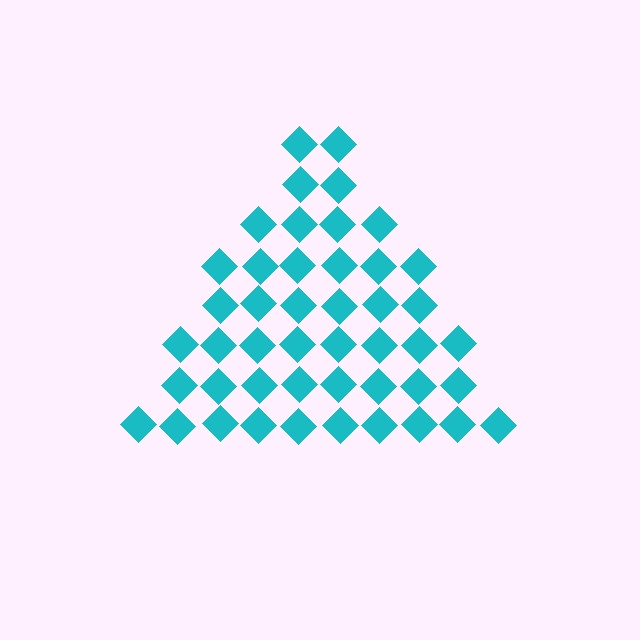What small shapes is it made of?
It is made of small diamonds.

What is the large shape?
The large shape is a triangle.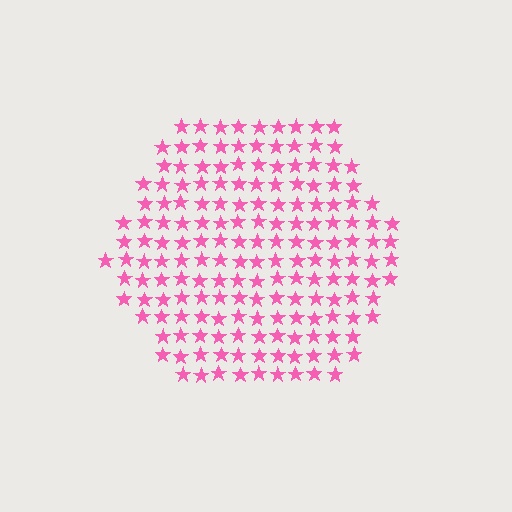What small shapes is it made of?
It is made of small stars.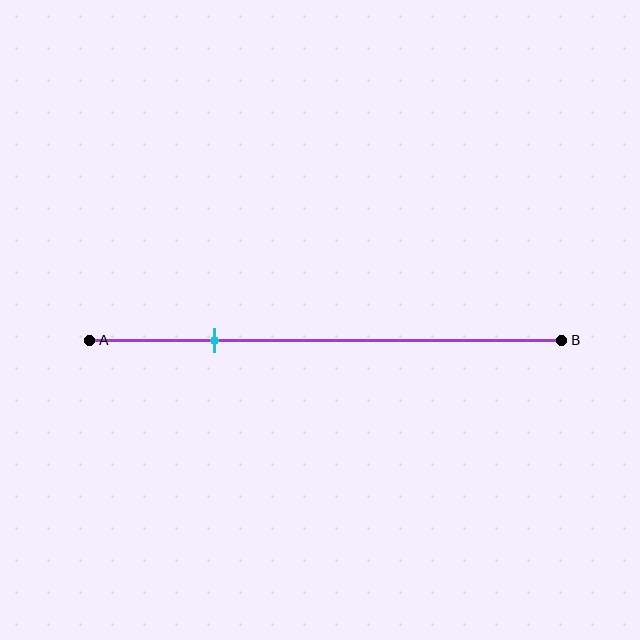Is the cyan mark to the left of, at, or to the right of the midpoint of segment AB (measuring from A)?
The cyan mark is to the left of the midpoint of segment AB.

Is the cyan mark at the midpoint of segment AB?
No, the mark is at about 25% from A, not at the 50% midpoint.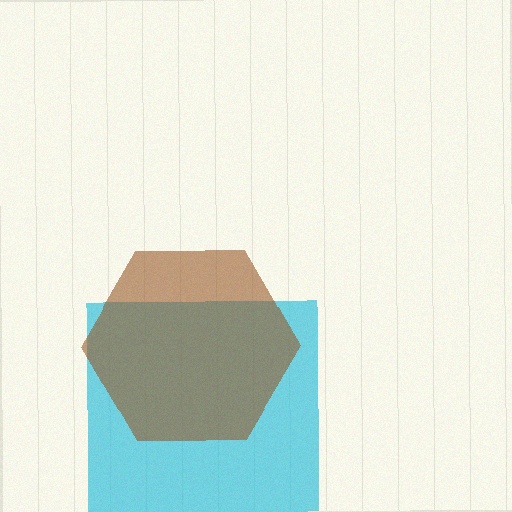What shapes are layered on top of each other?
The layered shapes are: a cyan square, a brown hexagon.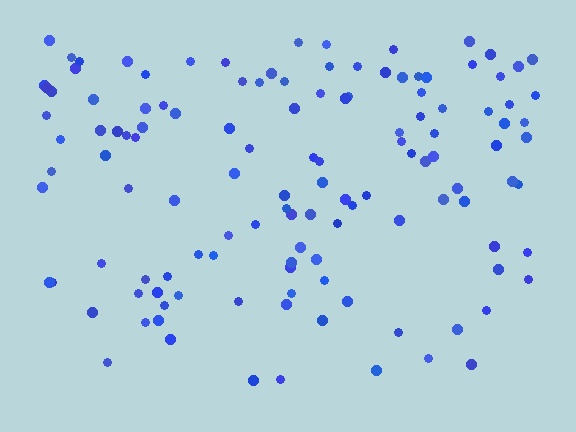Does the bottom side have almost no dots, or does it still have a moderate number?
Still a moderate number, just noticeably fewer than the top.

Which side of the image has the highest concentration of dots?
The top.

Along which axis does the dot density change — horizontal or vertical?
Vertical.